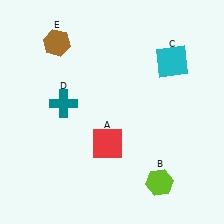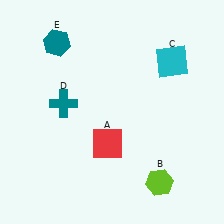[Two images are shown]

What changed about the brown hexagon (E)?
In Image 1, E is brown. In Image 2, it changed to teal.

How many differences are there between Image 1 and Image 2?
There is 1 difference between the two images.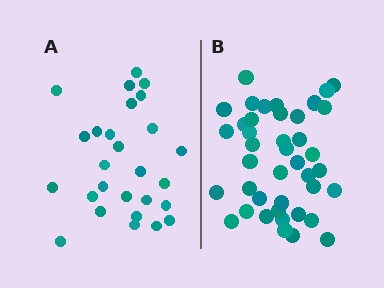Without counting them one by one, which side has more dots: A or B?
Region B (the right region) has more dots.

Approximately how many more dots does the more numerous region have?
Region B has approximately 15 more dots than region A.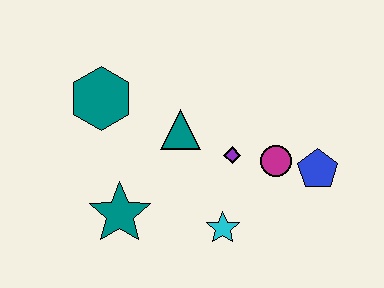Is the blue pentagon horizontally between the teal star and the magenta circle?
No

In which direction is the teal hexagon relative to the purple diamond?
The teal hexagon is to the left of the purple diamond.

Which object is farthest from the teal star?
The blue pentagon is farthest from the teal star.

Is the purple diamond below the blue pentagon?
No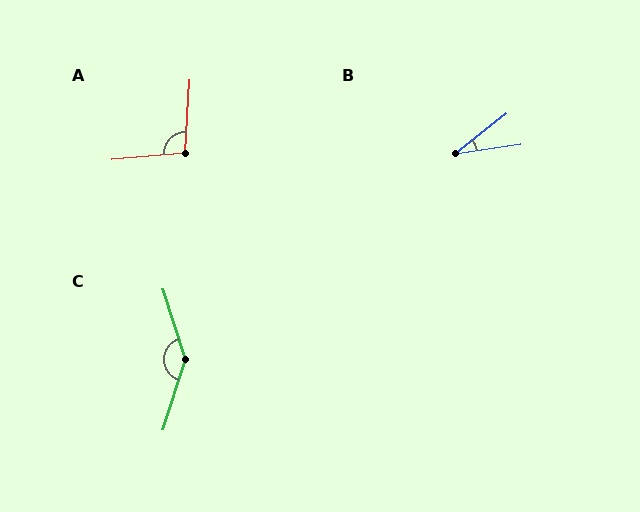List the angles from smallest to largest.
B (30°), A (98°), C (144°).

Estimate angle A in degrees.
Approximately 98 degrees.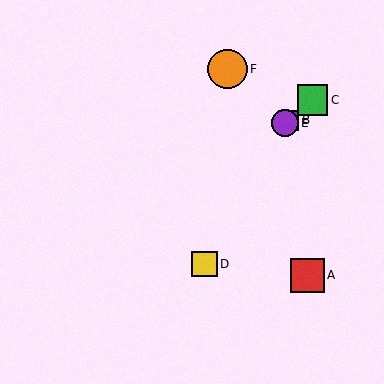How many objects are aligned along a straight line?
3 objects (B, C, E) are aligned along a straight line.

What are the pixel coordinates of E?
Object E is at (285, 123).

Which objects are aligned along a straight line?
Objects B, C, E are aligned along a straight line.